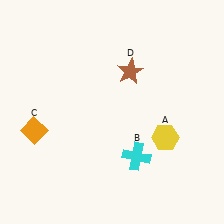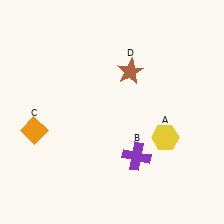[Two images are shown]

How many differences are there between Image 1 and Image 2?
There is 1 difference between the two images.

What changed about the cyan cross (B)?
In Image 1, B is cyan. In Image 2, it changed to purple.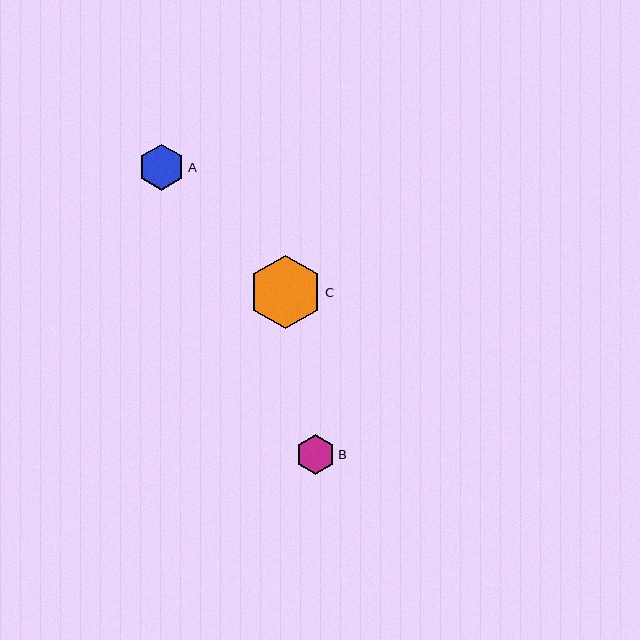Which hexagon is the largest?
Hexagon C is the largest with a size of approximately 73 pixels.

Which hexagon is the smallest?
Hexagon B is the smallest with a size of approximately 40 pixels.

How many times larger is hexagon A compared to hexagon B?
Hexagon A is approximately 1.2 times the size of hexagon B.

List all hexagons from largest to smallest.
From largest to smallest: C, A, B.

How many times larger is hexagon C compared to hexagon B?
Hexagon C is approximately 1.9 times the size of hexagon B.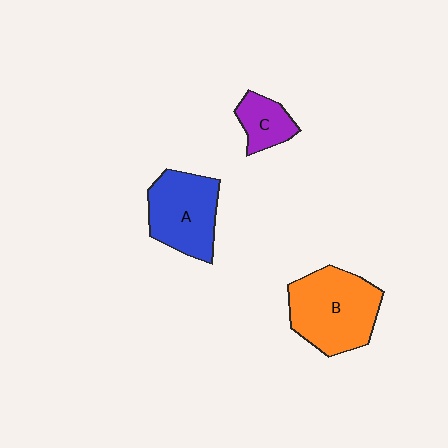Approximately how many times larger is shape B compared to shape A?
Approximately 1.2 times.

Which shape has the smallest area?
Shape C (purple).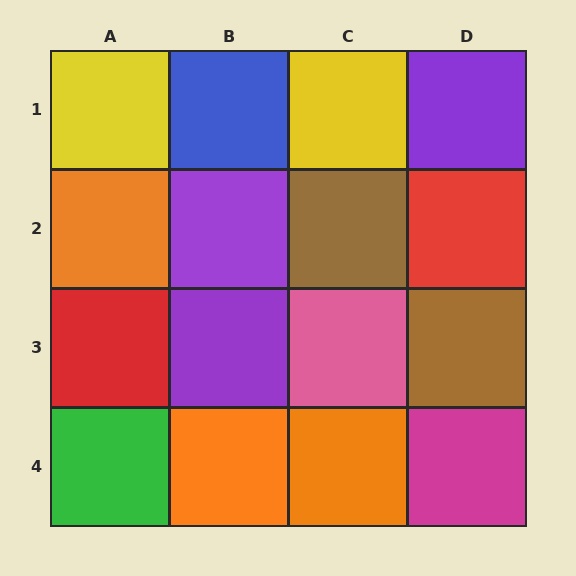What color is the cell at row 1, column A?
Yellow.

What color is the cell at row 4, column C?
Orange.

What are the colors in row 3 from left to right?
Red, purple, pink, brown.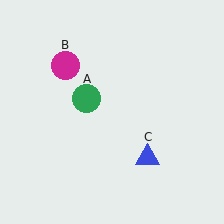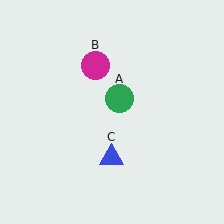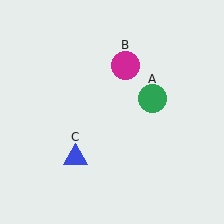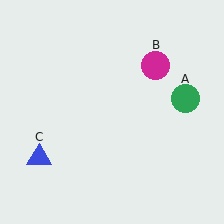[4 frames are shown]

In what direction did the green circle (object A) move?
The green circle (object A) moved right.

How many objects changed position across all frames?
3 objects changed position: green circle (object A), magenta circle (object B), blue triangle (object C).